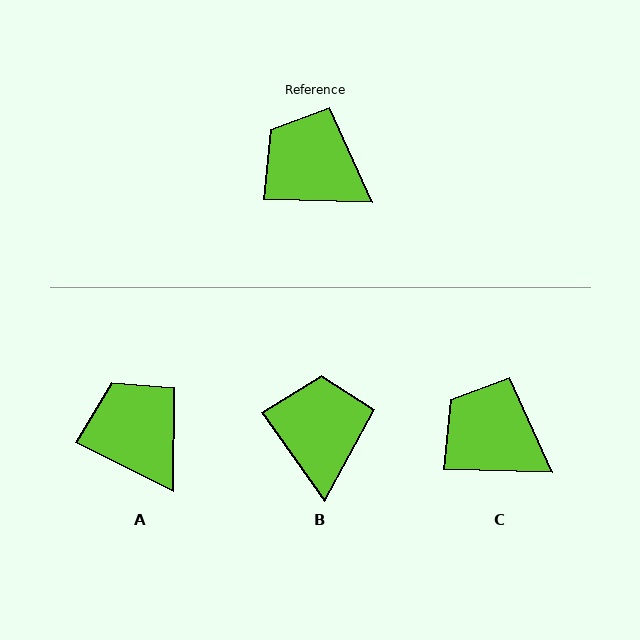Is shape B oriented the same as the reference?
No, it is off by about 53 degrees.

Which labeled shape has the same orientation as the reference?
C.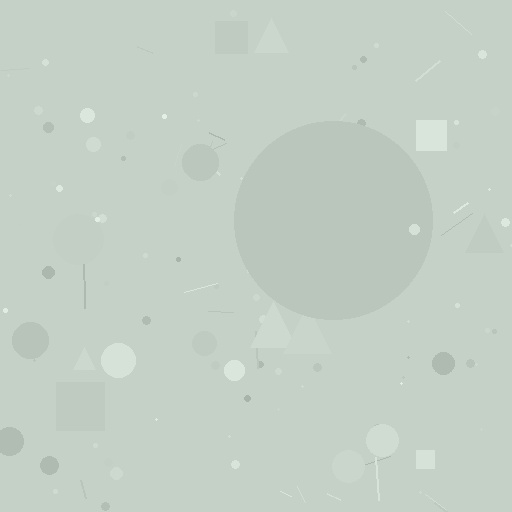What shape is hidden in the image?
A circle is hidden in the image.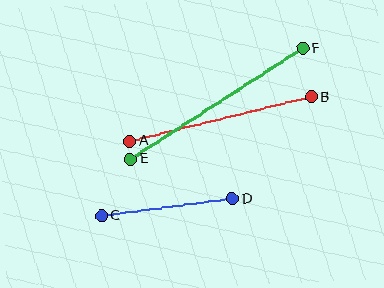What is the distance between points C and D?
The distance is approximately 132 pixels.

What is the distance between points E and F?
The distance is approximately 205 pixels.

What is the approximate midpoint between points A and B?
The midpoint is at approximately (220, 119) pixels.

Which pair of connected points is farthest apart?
Points E and F are farthest apart.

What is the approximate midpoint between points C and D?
The midpoint is at approximately (167, 207) pixels.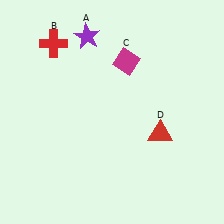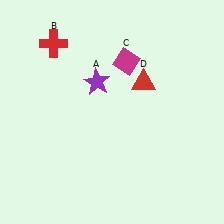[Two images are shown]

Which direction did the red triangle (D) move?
The red triangle (D) moved up.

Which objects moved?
The objects that moved are: the purple star (A), the red triangle (D).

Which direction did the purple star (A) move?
The purple star (A) moved down.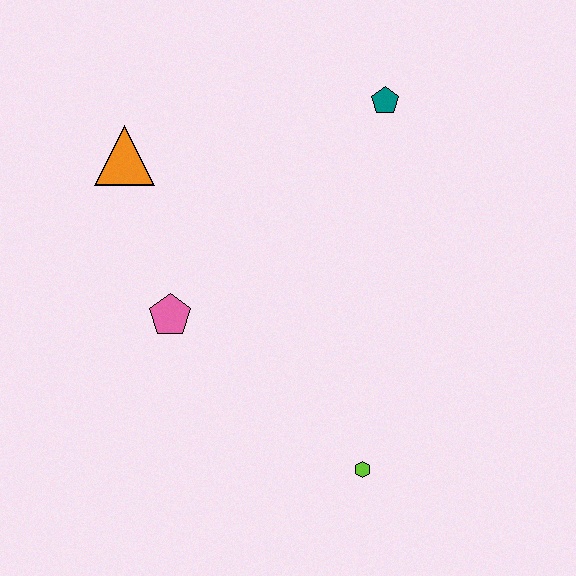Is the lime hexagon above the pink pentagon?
No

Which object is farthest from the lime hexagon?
The orange triangle is farthest from the lime hexagon.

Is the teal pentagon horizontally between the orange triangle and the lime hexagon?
No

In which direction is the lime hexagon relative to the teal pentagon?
The lime hexagon is below the teal pentagon.